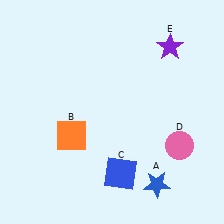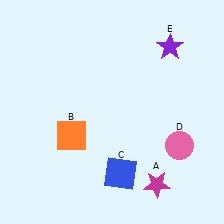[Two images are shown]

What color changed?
The star (A) changed from blue in Image 1 to magenta in Image 2.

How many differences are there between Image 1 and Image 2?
There is 1 difference between the two images.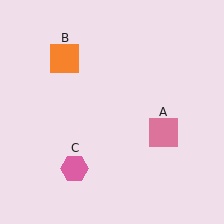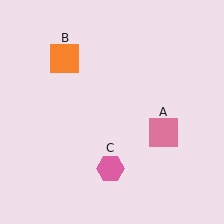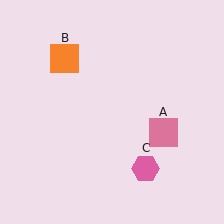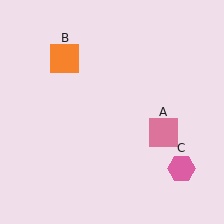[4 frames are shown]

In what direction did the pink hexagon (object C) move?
The pink hexagon (object C) moved right.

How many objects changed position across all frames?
1 object changed position: pink hexagon (object C).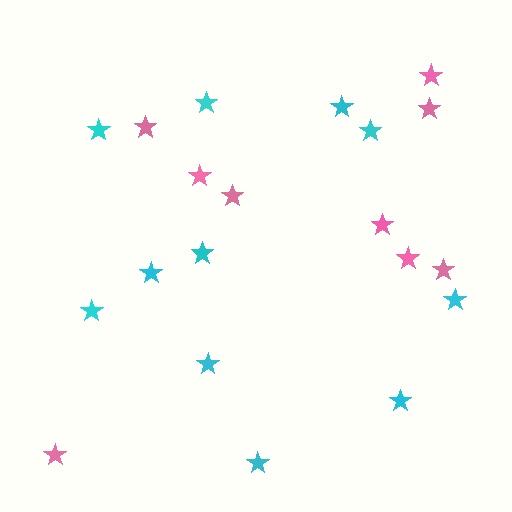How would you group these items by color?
There are 2 groups: one group of pink stars (9) and one group of cyan stars (11).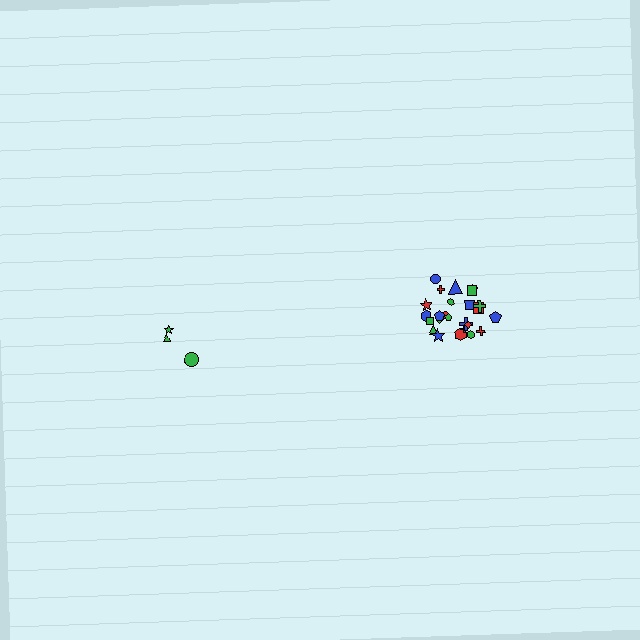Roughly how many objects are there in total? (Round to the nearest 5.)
Roughly 30 objects in total.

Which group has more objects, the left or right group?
The right group.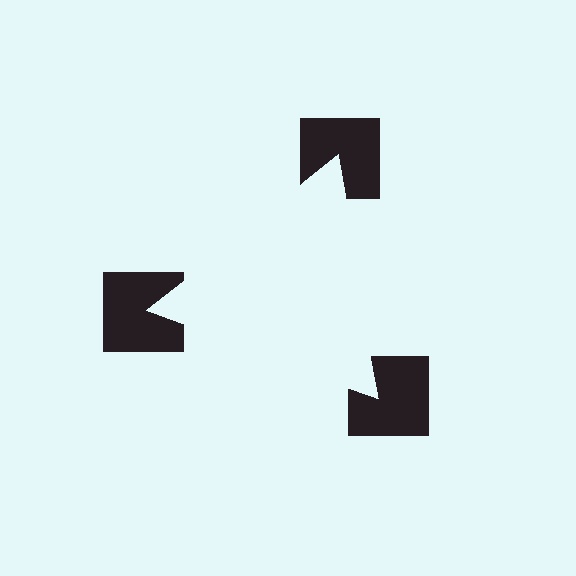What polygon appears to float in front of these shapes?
An illusory triangle — its edges are inferred from the aligned wedge cuts in the notched squares, not physically drawn.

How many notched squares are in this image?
There are 3 — one at each vertex of the illusory triangle.